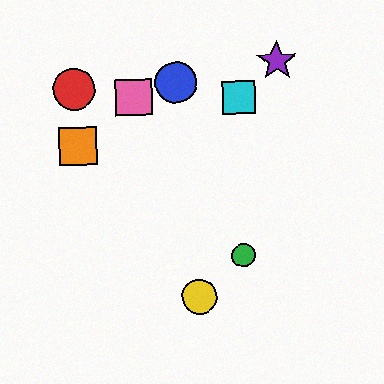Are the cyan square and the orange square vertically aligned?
No, the cyan square is at x≈239 and the orange square is at x≈78.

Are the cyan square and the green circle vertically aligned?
Yes, both are at x≈239.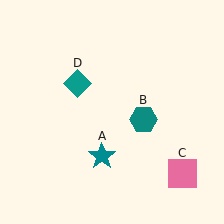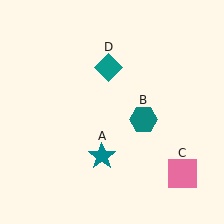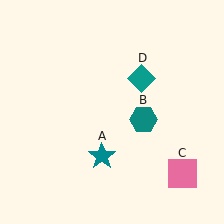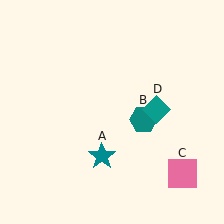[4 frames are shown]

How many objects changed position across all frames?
1 object changed position: teal diamond (object D).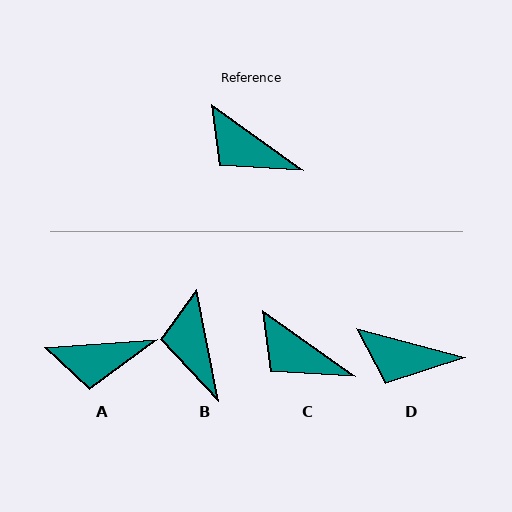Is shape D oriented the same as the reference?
No, it is off by about 21 degrees.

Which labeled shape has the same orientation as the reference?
C.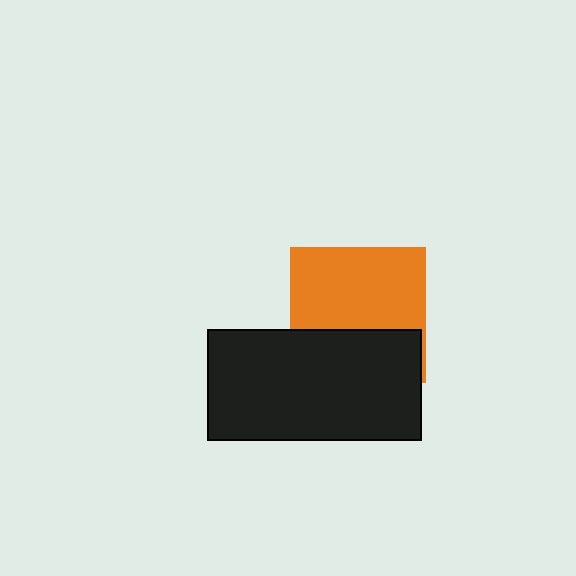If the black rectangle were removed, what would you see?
You would see the complete orange square.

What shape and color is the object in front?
The object in front is a black rectangle.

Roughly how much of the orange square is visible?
About half of it is visible (roughly 61%).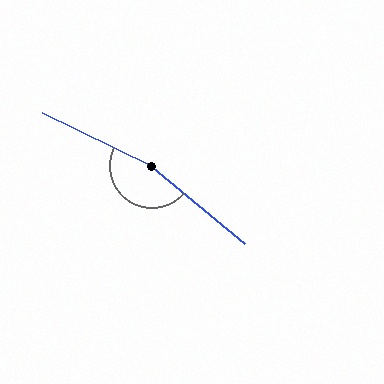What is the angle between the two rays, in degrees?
Approximately 166 degrees.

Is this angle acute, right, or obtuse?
It is obtuse.